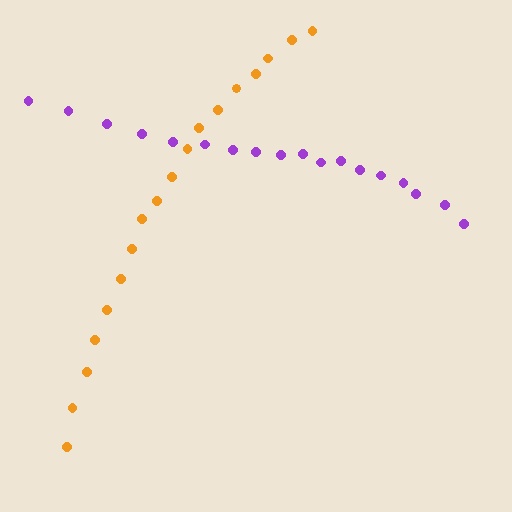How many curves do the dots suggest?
There are 2 distinct paths.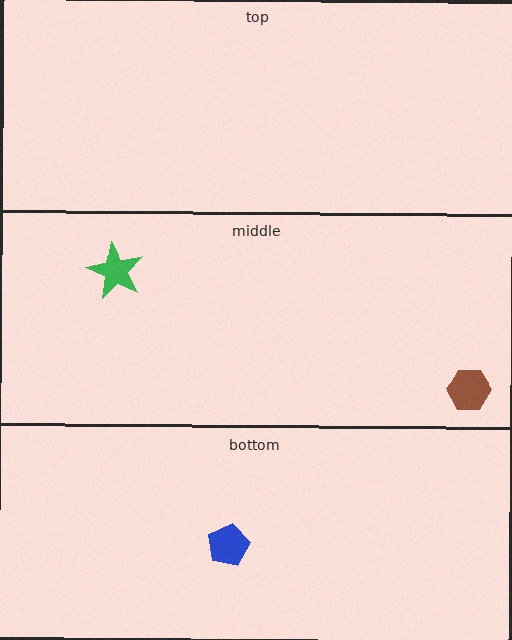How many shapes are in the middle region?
2.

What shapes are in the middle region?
The brown hexagon, the green star.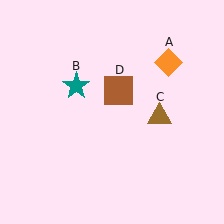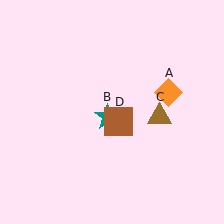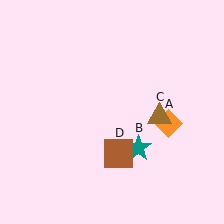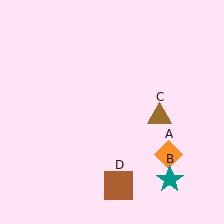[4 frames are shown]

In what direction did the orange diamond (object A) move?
The orange diamond (object A) moved down.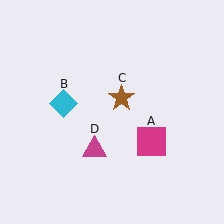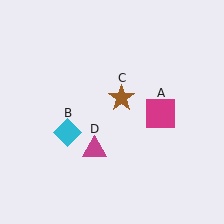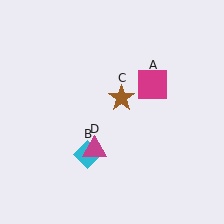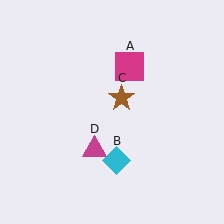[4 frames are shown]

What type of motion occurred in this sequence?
The magenta square (object A), cyan diamond (object B) rotated counterclockwise around the center of the scene.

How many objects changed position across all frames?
2 objects changed position: magenta square (object A), cyan diamond (object B).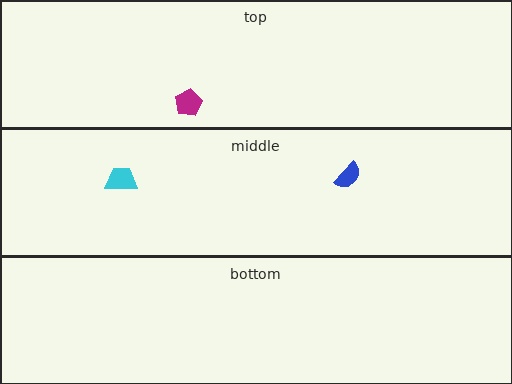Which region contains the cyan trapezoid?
The middle region.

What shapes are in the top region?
The magenta pentagon.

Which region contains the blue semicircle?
The middle region.